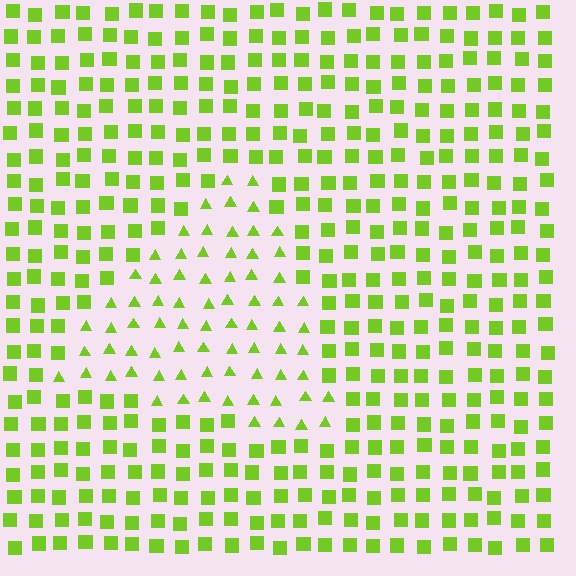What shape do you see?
I see a triangle.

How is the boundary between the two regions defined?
The boundary is defined by a change in element shape: triangles inside vs. squares outside. All elements share the same color and spacing.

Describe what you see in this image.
The image is filled with small lime elements arranged in a uniform grid. A triangle-shaped region contains triangles, while the surrounding area contains squares. The boundary is defined purely by the change in element shape.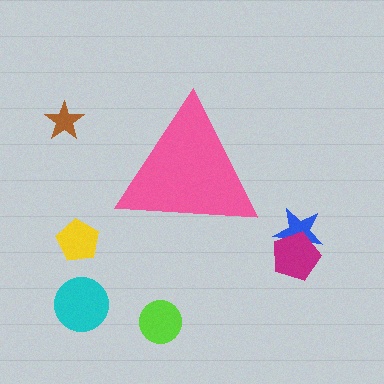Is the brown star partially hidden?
No, the brown star is fully visible.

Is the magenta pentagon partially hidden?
No, the magenta pentagon is fully visible.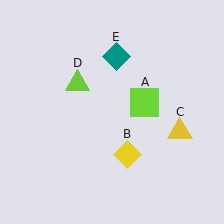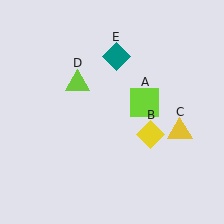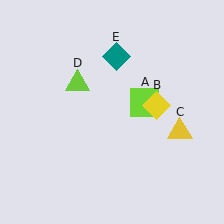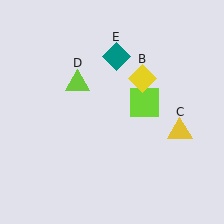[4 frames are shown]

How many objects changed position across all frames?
1 object changed position: yellow diamond (object B).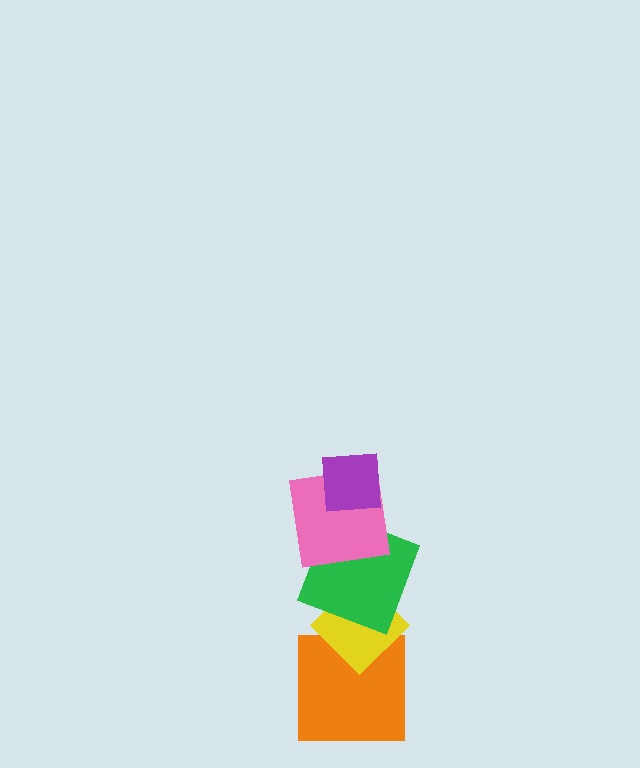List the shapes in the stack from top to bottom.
From top to bottom: the purple square, the pink square, the green square, the yellow diamond, the orange square.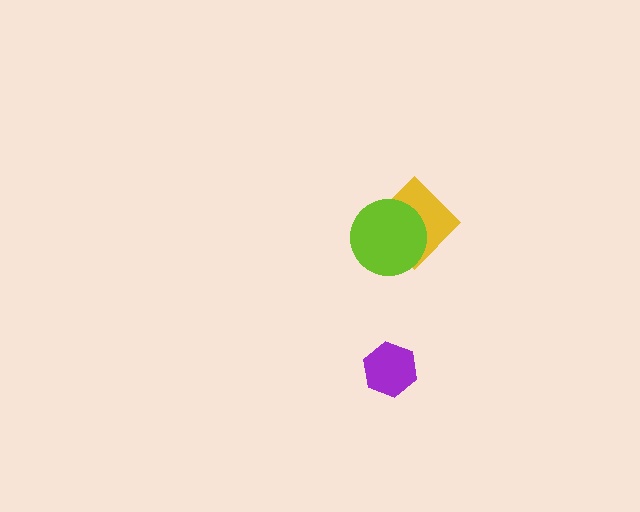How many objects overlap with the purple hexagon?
0 objects overlap with the purple hexagon.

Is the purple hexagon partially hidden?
No, no other shape covers it.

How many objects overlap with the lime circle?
1 object overlaps with the lime circle.